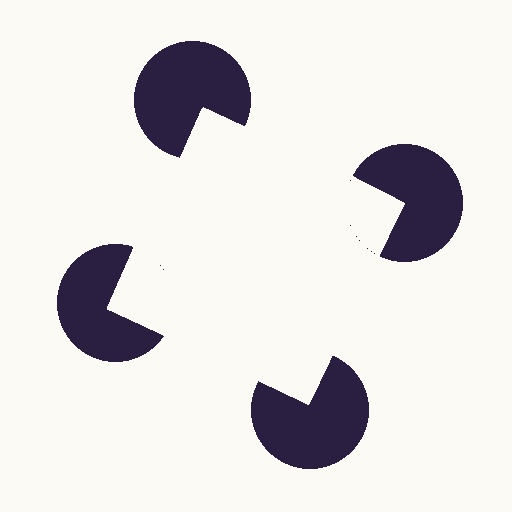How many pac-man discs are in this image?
There are 4 — one at each vertex of the illusory square.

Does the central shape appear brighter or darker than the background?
It typically appears slightly brighter than the background, even though no actual brightness change is drawn.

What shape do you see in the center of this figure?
An illusory square — its edges are inferred from the aligned wedge cuts in the pac-man discs, not physically drawn.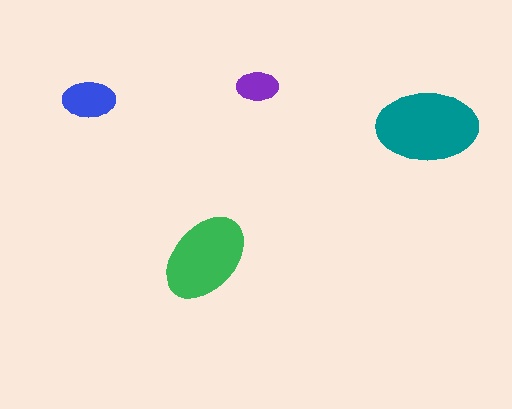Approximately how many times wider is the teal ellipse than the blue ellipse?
About 2 times wider.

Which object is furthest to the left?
The blue ellipse is leftmost.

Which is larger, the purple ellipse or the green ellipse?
The green one.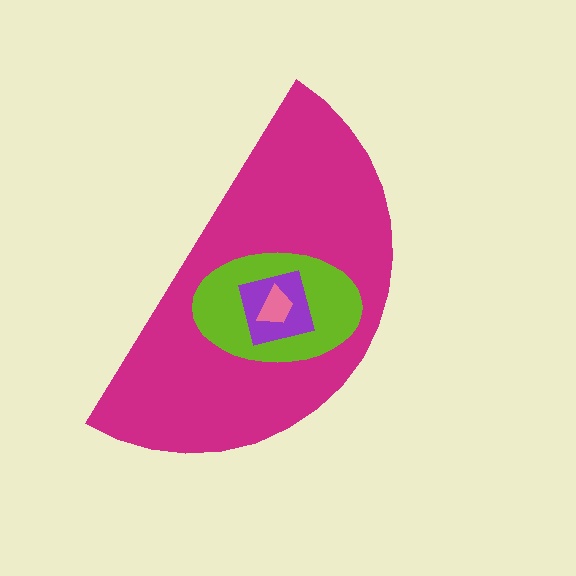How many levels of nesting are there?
4.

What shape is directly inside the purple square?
The pink trapezoid.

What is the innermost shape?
The pink trapezoid.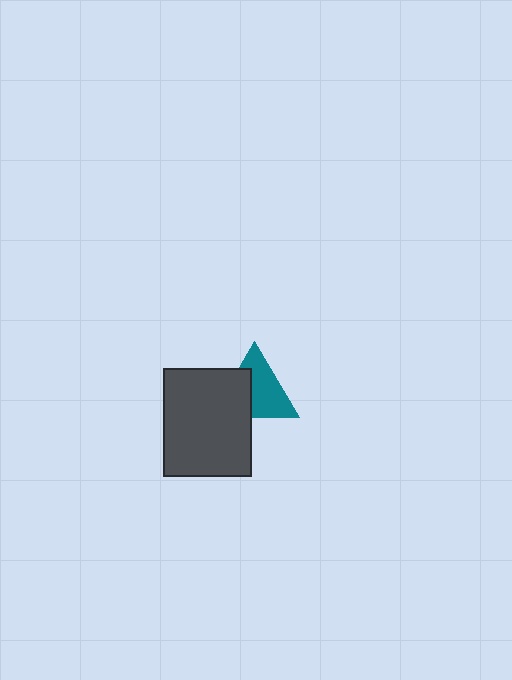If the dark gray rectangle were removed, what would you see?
You would see the complete teal triangle.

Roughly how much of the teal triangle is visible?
About half of it is visible (roughly 61%).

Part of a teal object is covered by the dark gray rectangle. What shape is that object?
It is a triangle.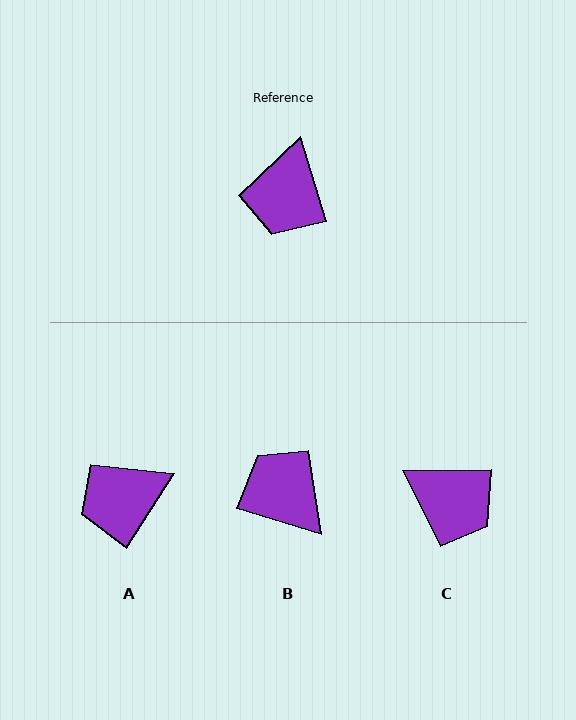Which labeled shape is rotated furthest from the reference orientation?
B, about 124 degrees away.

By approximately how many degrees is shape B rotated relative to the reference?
Approximately 124 degrees clockwise.